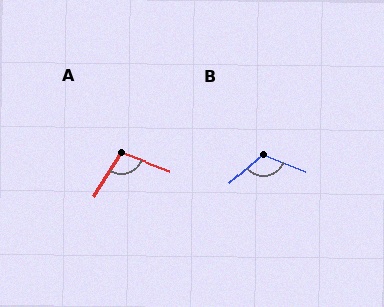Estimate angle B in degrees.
Approximately 117 degrees.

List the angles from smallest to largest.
A (102°), B (117°).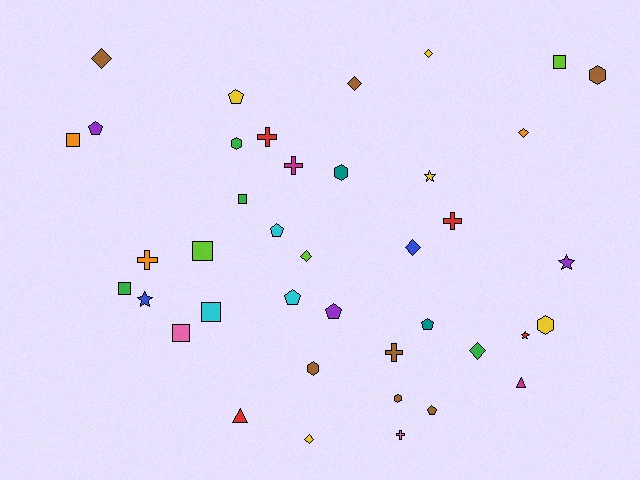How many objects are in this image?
There are 40 objects.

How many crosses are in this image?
There are 6 crosses.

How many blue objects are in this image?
There are 2 blue objects.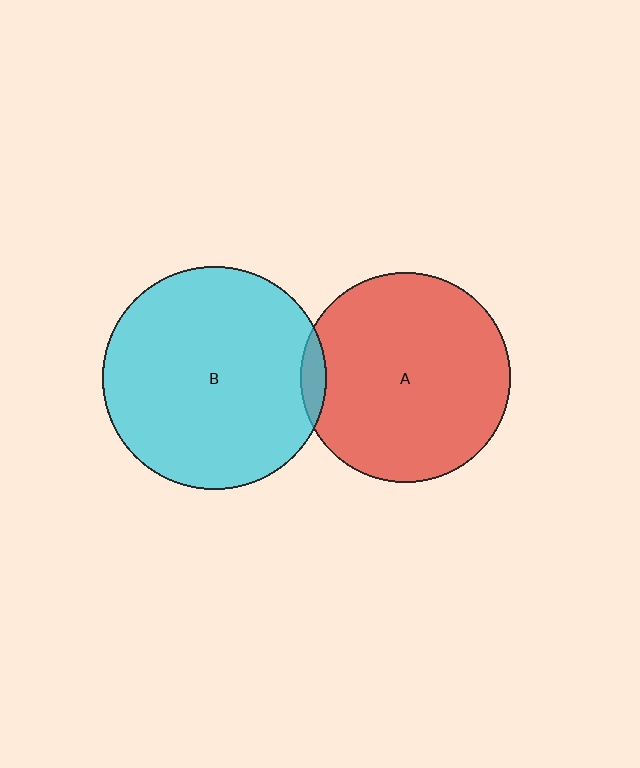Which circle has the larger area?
Circle B (cyan).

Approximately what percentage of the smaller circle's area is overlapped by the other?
Approximately 5%.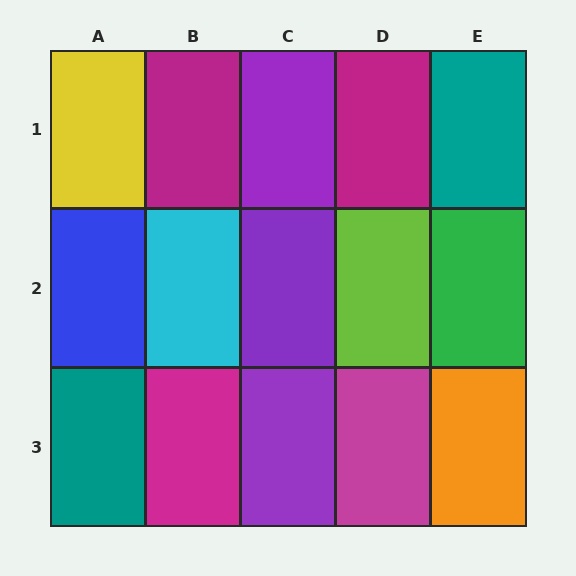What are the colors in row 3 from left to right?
Teal, magenta, purple, magenta, orange.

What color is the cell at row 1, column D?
Magenta.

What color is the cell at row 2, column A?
Blue.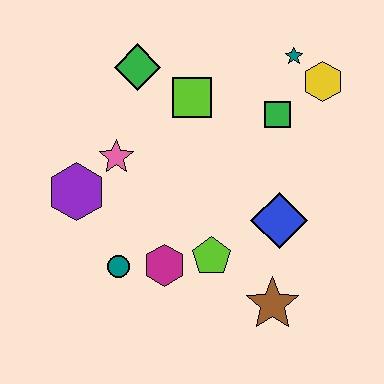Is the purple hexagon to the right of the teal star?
No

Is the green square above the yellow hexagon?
No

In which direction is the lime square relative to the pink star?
The lime square is to the right of the pink star.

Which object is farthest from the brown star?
The green diamond is farthest from the brown star.